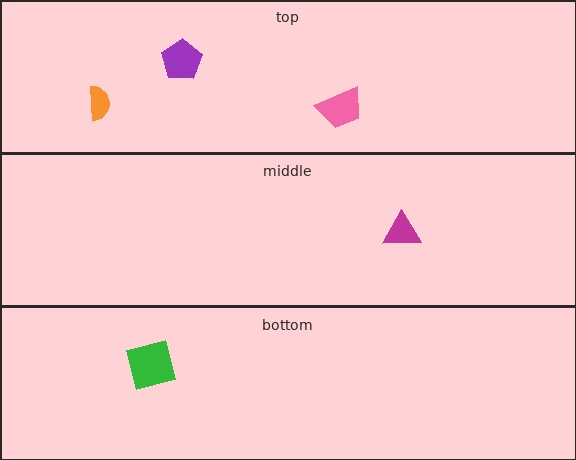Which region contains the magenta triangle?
The middle region.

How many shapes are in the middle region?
1.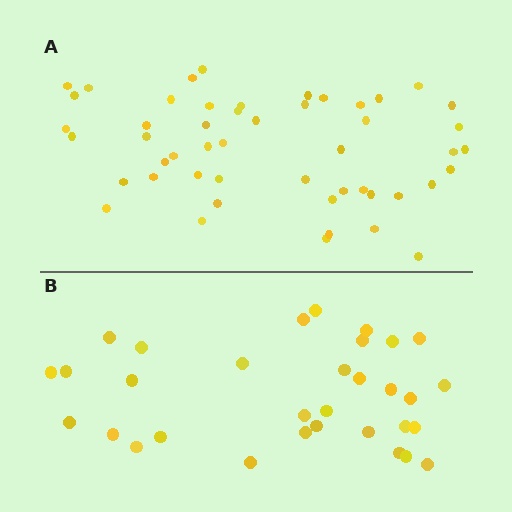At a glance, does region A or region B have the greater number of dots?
Region A (the top region) has more dots.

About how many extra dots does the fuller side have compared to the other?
Region A has approximately 20 more dots than region B.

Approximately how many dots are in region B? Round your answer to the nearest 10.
About 30 dots. (The exact count is 32, which rounds to 30.)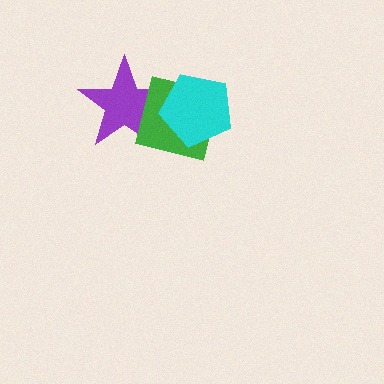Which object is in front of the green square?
The cyan pentagon is in front of the green square.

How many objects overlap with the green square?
2 objects overlap with the green square.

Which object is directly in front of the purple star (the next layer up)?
The green square is directly in front of the purple star.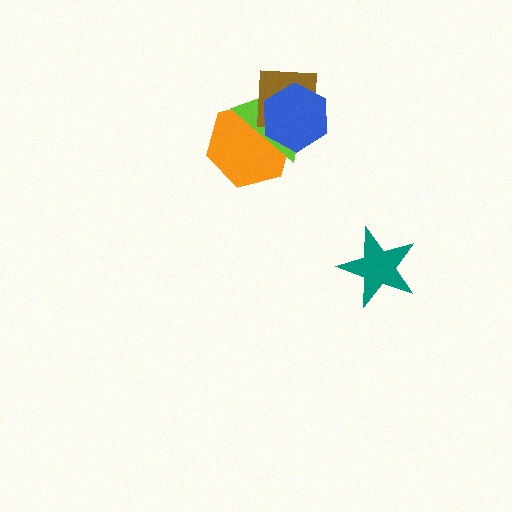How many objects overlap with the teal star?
0 objects overlap with the teal star.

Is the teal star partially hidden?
No, no other shape covers it.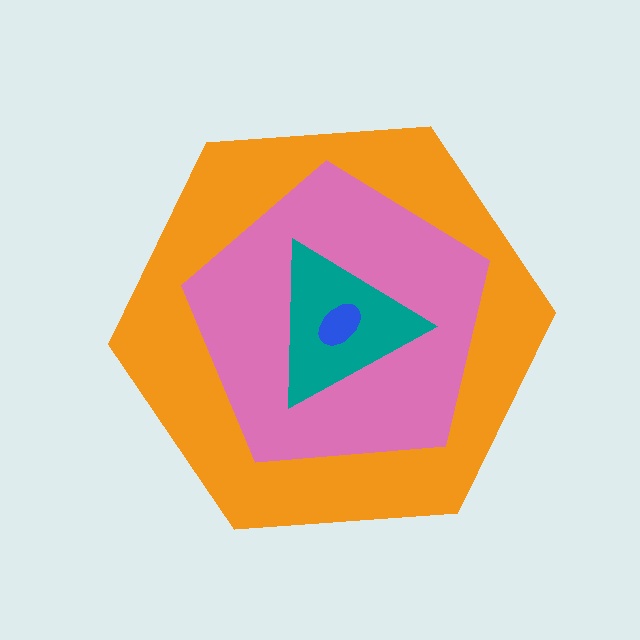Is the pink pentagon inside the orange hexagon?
Yes.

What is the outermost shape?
The orange hexagon.